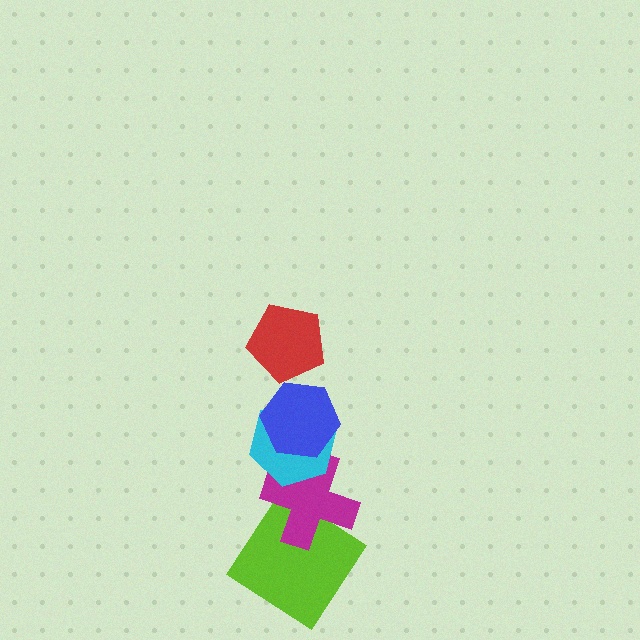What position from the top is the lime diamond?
The lime diamond is 5th from the top.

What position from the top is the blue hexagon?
The blue hexagon is 2nd from the top.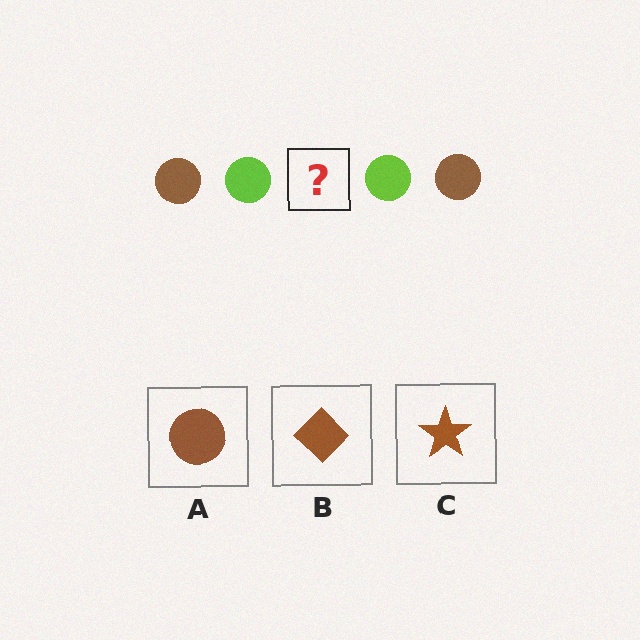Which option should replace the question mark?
Option A.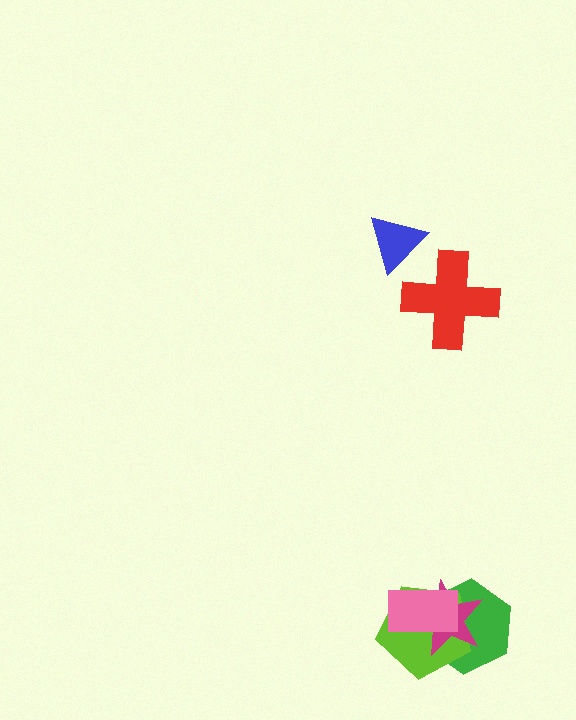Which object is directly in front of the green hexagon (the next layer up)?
The lime pentagon is directly in front of the green hexagon.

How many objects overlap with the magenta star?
3 objects overlap with the magenta star.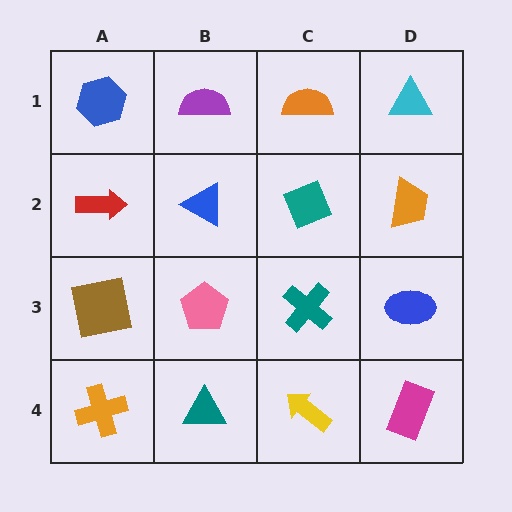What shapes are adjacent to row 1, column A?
A red arrow (row 2, column A), a purple semicircle (row 1, column B).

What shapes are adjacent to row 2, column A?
A blue hexagon (row 1, column A), a brown square (row 3, column A), a blue triangle (row 2, column B).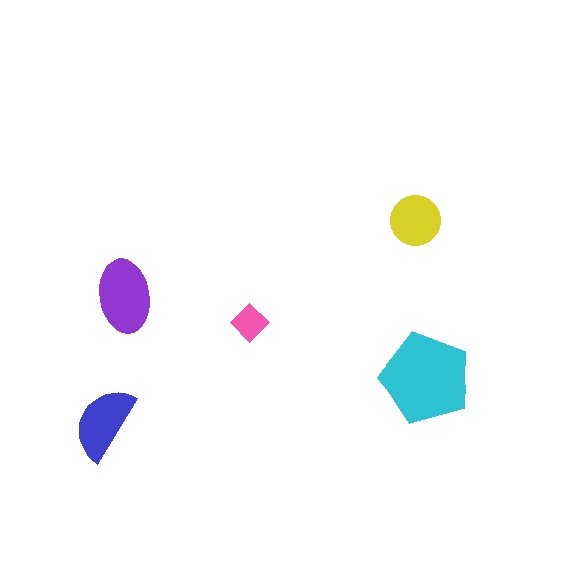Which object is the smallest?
The pink diamond.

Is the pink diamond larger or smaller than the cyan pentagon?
Smaller.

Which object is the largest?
The cyan pentagon.